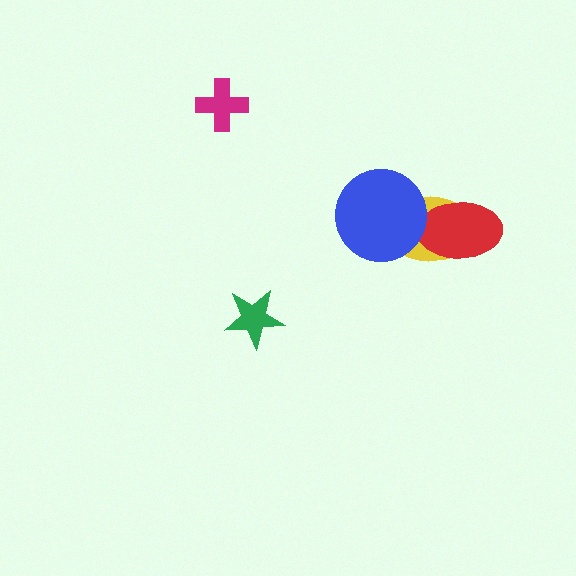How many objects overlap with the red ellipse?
1 object overlaps with the red ellipse.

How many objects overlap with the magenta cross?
0 objects overlap with the magenta cross.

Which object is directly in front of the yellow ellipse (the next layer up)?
The red ellipse is directly in front of the yellow ellipse.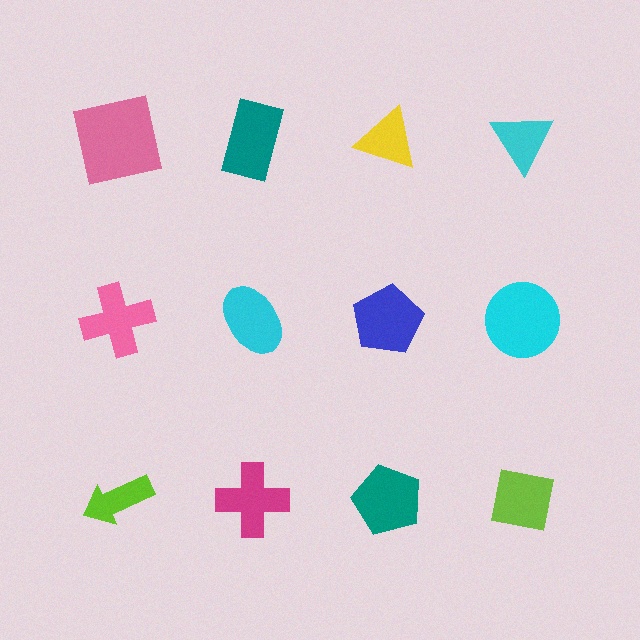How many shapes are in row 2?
4 shapes.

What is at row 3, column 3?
A teal pentagon.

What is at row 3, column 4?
A lime square.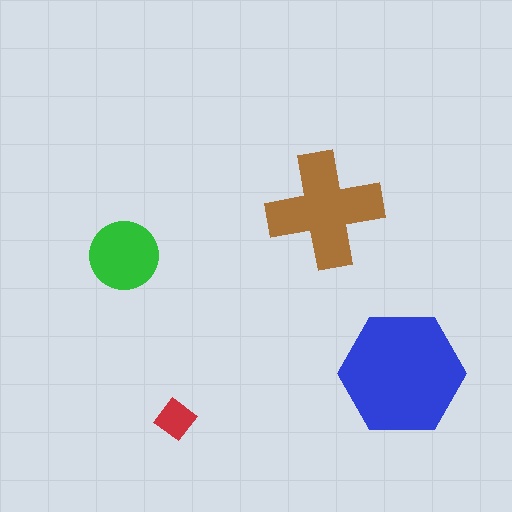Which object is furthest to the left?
The green circle is leftmost.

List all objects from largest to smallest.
The blue hexagon, the brown cross, the green circle, the red diamond.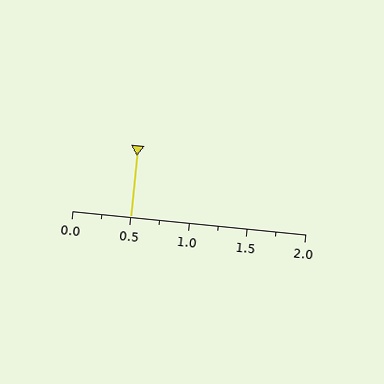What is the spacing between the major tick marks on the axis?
The major ticks are spaced 0.5 apart.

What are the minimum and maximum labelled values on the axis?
The axis runs from 0.0 to 2.0.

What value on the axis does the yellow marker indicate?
The marker indicates approximately 0.5.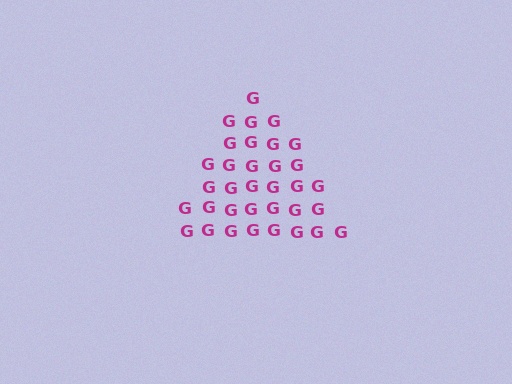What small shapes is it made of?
It is made of small letter G's.